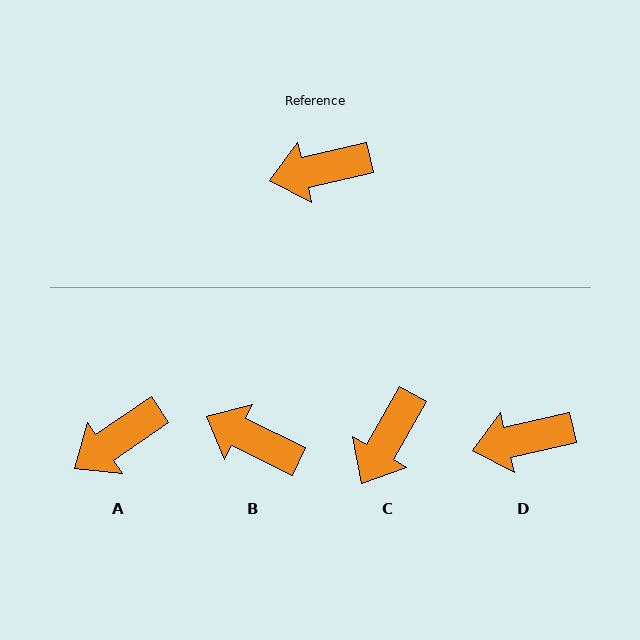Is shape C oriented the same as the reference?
No, it is off by about 47 degrees.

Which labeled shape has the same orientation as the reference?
D.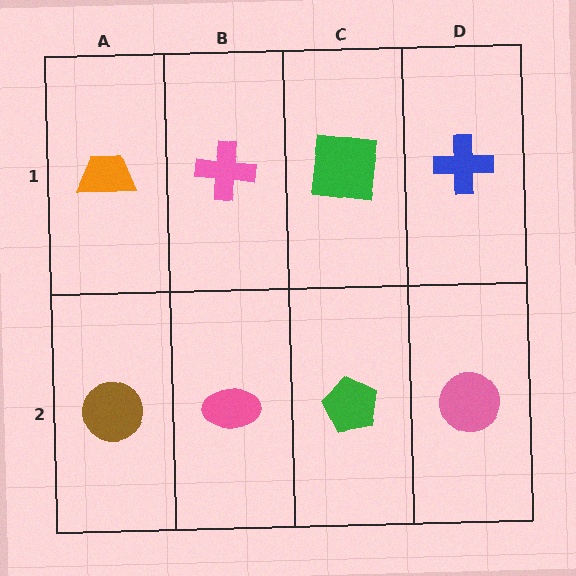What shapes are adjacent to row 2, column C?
A green square (row 1, column C), a pink ellipse (row 2, column B), a pink circle (row 2, column D).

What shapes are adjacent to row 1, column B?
A pink ellipse (row 2, column B), an orange trapezoid (row 1, column A), a green square (row 1, column C).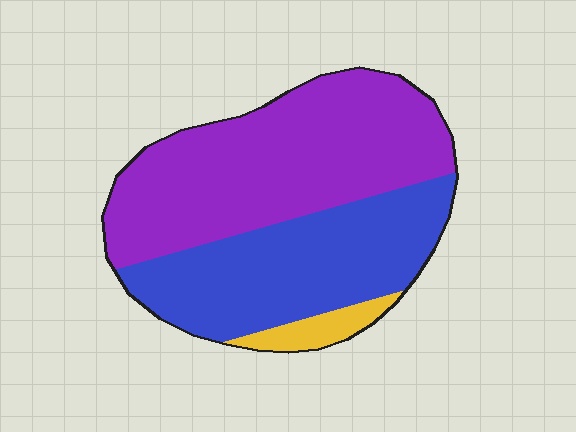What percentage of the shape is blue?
Blue covers around 40% of the shape.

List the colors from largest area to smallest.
From largest to smallest: purple, blue, yellow.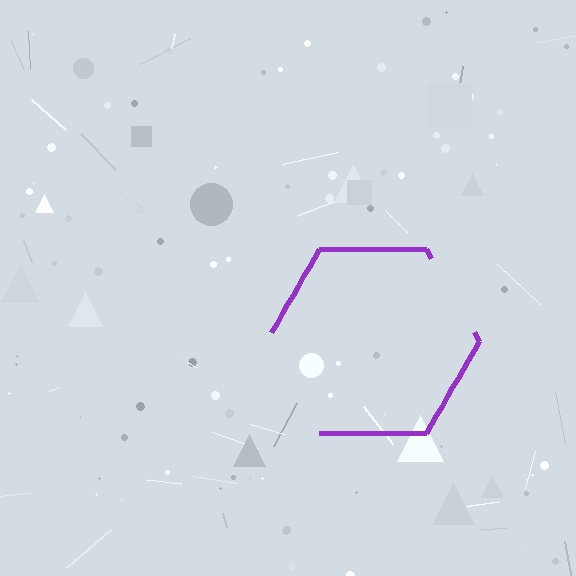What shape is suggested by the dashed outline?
The dashed outline suggests a hexagon.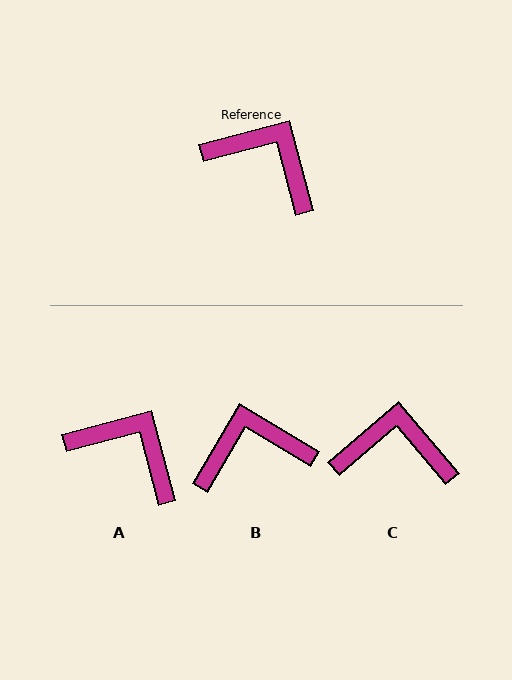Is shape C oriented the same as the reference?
No, it is off by about 25 degrees.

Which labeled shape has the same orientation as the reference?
A.